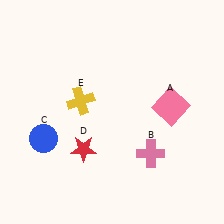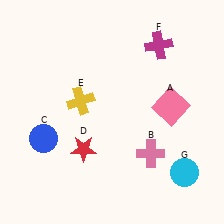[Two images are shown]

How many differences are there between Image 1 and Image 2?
There are 2 differences between the two images.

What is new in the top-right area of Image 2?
A magenta cross (F) was added in the top-right area of Image 2.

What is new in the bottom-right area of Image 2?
A cyan circle (G) was added in the bottom-right area of Image 2.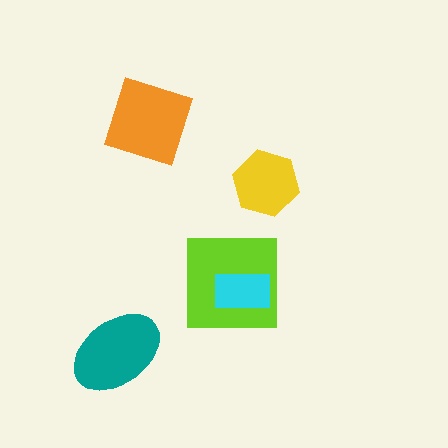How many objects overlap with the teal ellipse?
0 objects overlap with the teal ellipse.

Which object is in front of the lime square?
The cyan rectangle is in front of the lime square.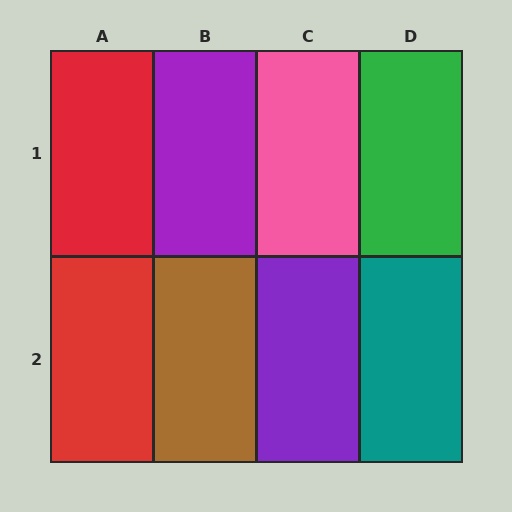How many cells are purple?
2 cells are purple.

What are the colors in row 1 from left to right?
Red, purple, pink, green.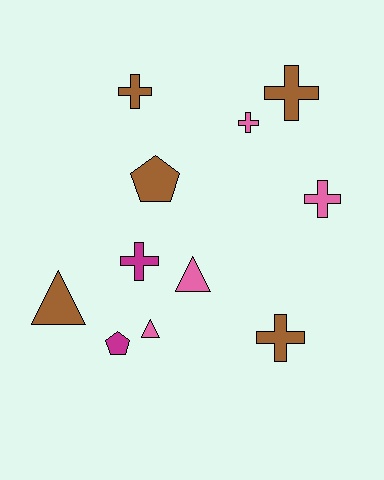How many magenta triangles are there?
There are no magenta triangles.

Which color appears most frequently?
Brown, with 5 objects.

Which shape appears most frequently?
Cross, with 6 objects.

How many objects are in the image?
There are 11 objects.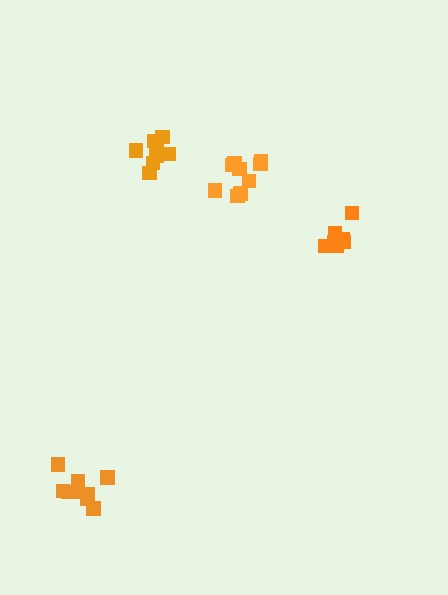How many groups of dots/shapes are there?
There are 4 groups.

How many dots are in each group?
Group 1: 9 dots, Group 2: 7 dots, Group 3: 9 dots, Group 4: 9 dots (34 total).